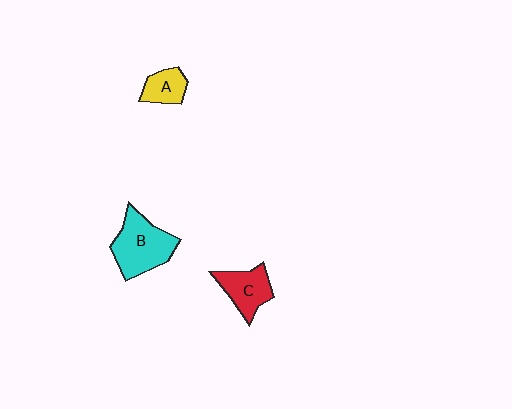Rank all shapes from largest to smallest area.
From largest to smallest: B (cyan), C (red), A (yellow).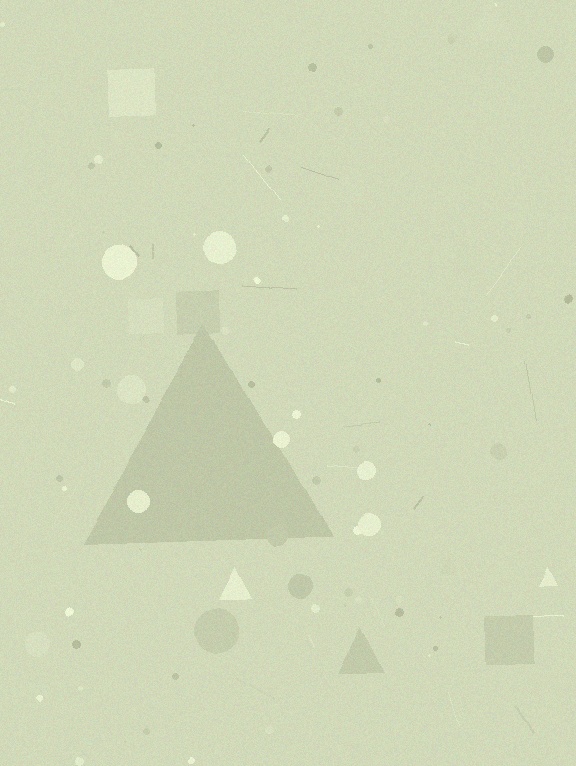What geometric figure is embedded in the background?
A triangle is embedded in the background.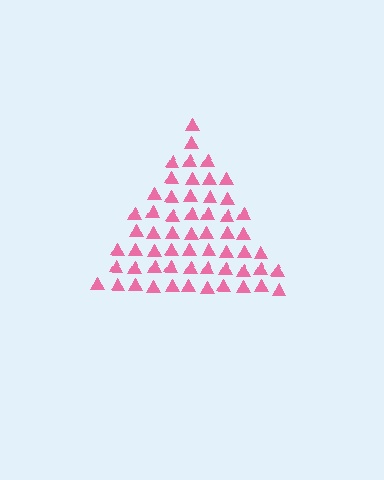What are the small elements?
The small elements are triangles.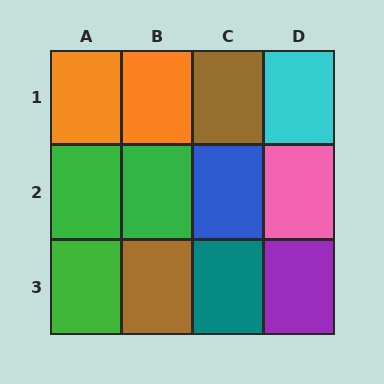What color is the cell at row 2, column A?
Green.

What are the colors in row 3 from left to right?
Green, brown, teal, purple.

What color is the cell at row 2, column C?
Blue.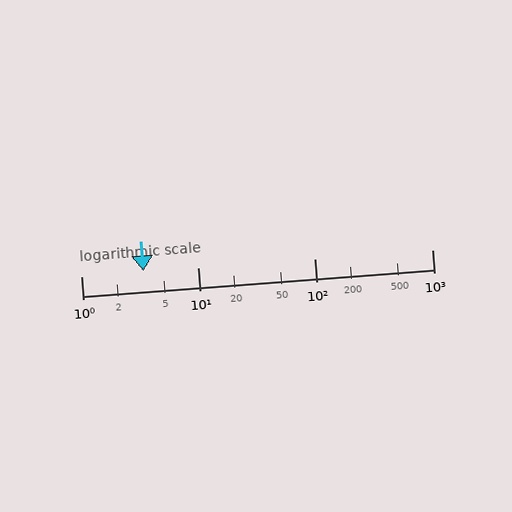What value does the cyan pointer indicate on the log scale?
The pointer indicates approximately 3.4.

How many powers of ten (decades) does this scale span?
The scale spans 3 decades, from 1 to 1000.